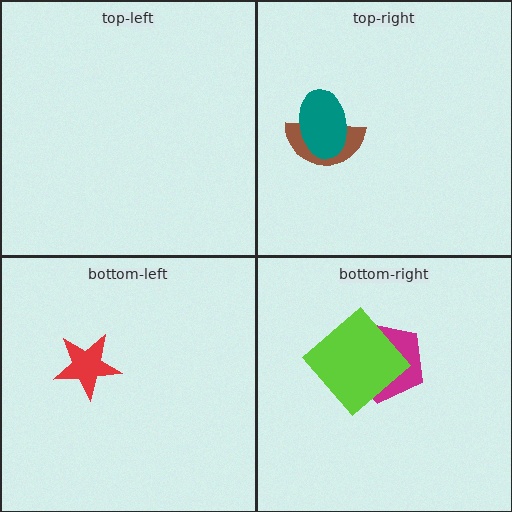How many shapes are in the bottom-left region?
1.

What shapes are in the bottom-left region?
The red star.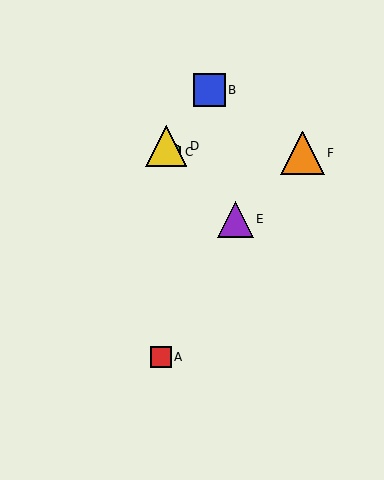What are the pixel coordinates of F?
Object F is at (303, 153).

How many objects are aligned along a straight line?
3 objects (C, D, E) are aligned along a straight line.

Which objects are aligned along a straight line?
Objects C, D, E are aligned along a straight line.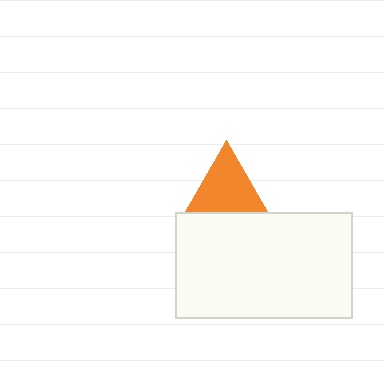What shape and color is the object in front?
The object in front is a white rectangle.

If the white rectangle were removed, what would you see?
You would see the complete orange triangle.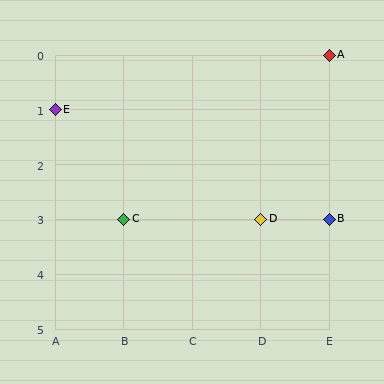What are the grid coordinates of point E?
Point E is at grid coordinates (A, 1).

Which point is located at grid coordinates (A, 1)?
Point E is at (A, 1).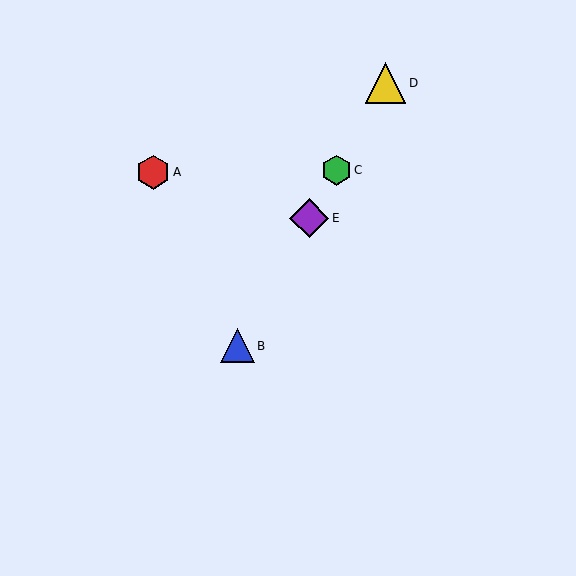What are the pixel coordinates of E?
Object E is at (309, 218).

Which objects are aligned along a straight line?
Objects B, C, D, E are aligned along a straight line.